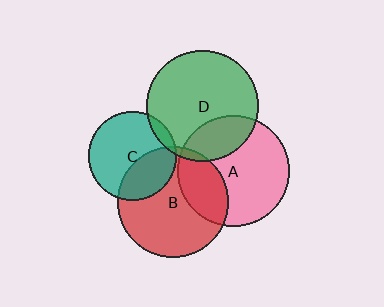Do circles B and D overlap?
Yes.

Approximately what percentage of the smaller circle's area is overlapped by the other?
Approximately 5%.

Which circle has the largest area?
Circle A (pink).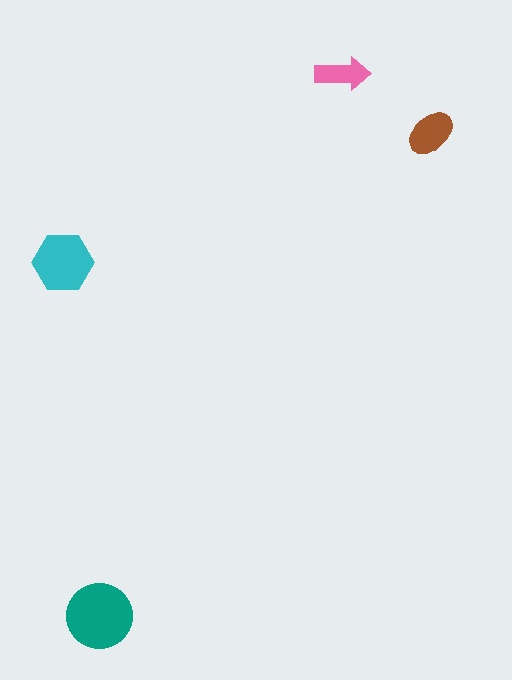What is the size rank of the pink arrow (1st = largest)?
4th.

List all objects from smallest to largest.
The pink arrow, the brown ellipse, the cyan hexagon, the teal circle.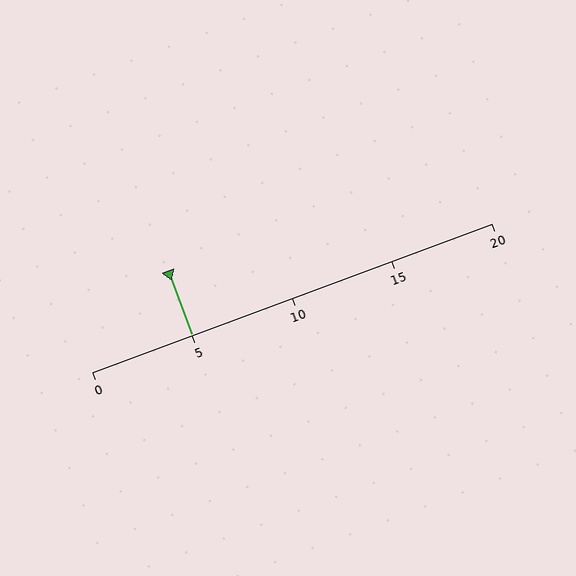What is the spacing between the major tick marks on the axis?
The major ticks are spaced 5 apart.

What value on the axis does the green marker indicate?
The marker indicates approximately 5.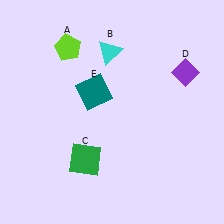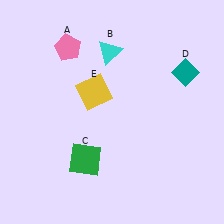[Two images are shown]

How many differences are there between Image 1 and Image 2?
There are 3 differences between the two images.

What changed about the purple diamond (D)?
In Image 1, D is purple. In Image 2, it changed to teal.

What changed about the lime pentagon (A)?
In Image 1, A is lime. In Image 2, it changed to pink.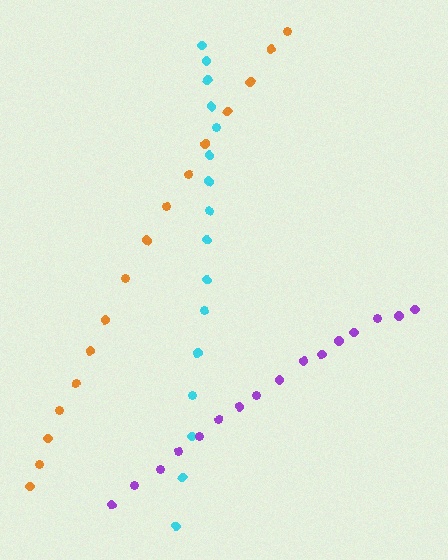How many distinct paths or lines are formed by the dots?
There are 3 distinct paths.